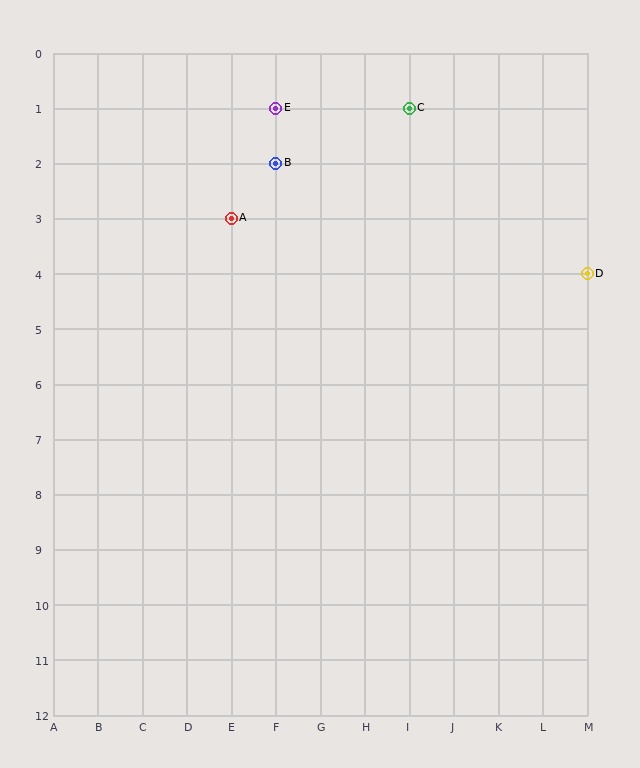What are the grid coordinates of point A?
Point A is at grid coordinates (E, 3).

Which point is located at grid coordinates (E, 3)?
Point A is at (E, 3).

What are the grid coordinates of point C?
Point C is at grid coordinates (I, 1).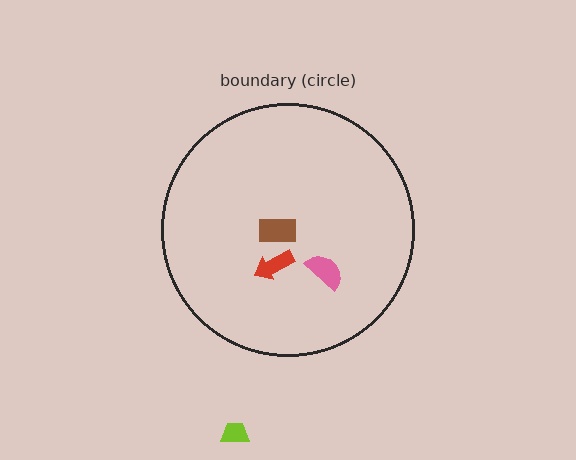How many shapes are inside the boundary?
3 inside, 1 outside.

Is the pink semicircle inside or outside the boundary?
Inside.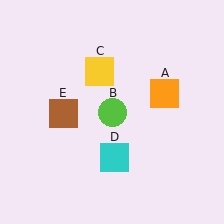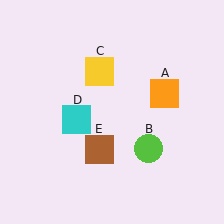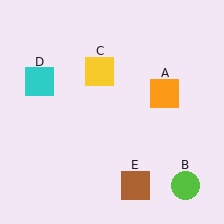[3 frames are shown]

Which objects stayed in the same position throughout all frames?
Orange square (object A) and yellow square (object C) remained stationary.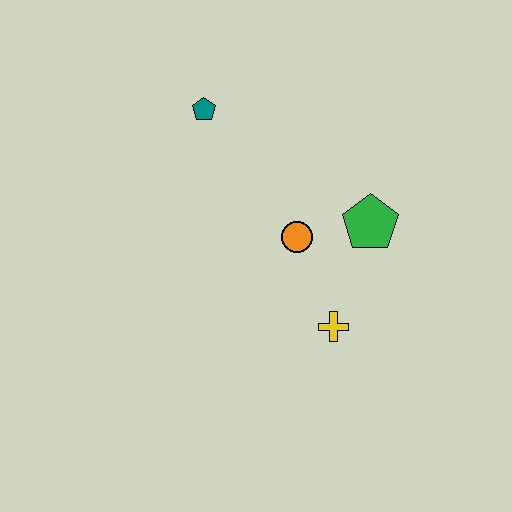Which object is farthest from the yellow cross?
The teal pentagon is farthest from the yellow cross.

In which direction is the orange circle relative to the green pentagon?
The orange circle is to the left of the green pentagon.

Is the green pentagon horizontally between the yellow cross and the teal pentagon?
No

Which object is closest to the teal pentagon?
The orange circle is closest to the teal pentagon.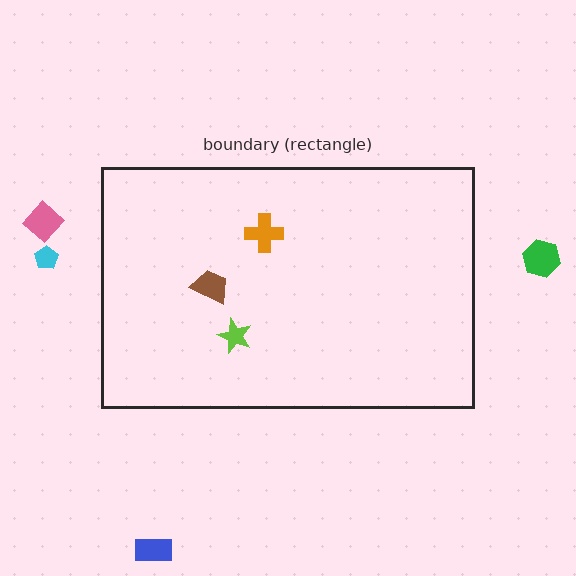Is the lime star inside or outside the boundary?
Inside.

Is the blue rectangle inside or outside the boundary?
Outside.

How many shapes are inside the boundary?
3 inside, 4 outside.